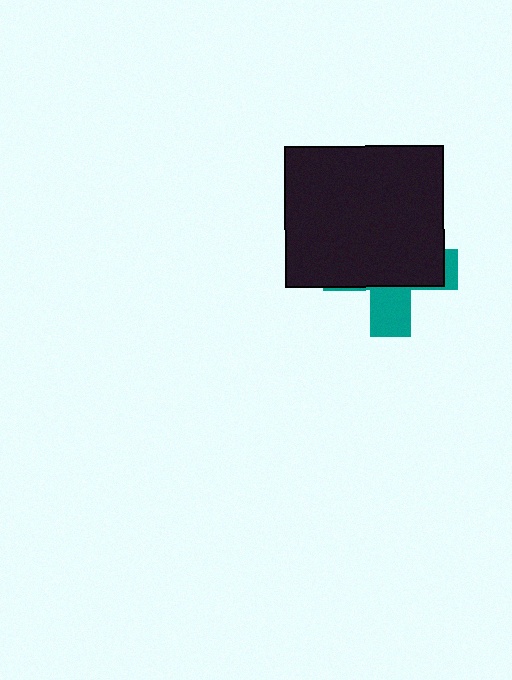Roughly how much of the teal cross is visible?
A small part of it is visible (roughly 31%).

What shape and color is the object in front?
The object in front is a black rectangle.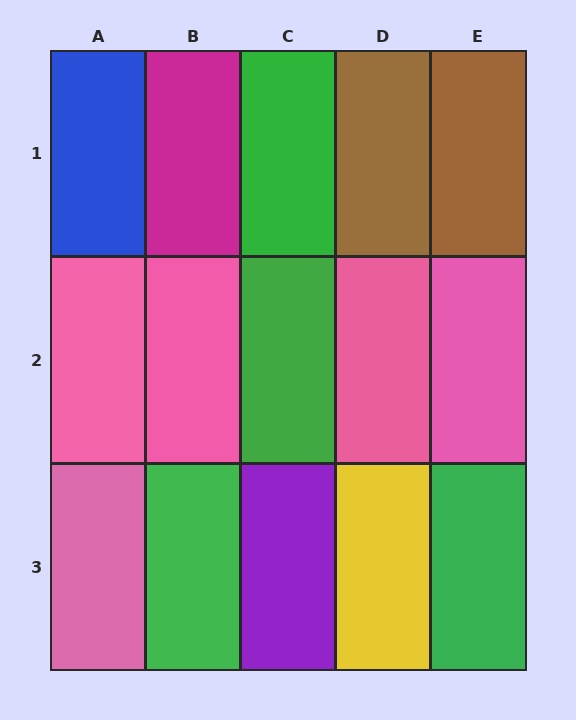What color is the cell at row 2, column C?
Green.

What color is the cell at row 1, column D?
Brown.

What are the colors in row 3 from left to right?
Pink, green, purple, yellow, green.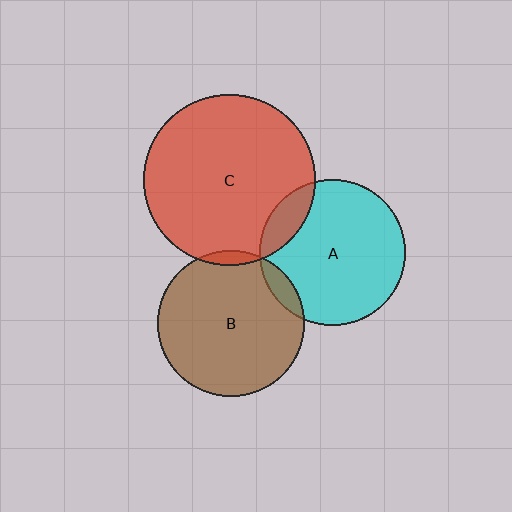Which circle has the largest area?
Circle C (red).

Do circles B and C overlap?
Yes.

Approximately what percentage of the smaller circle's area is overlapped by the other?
Approximately 5%.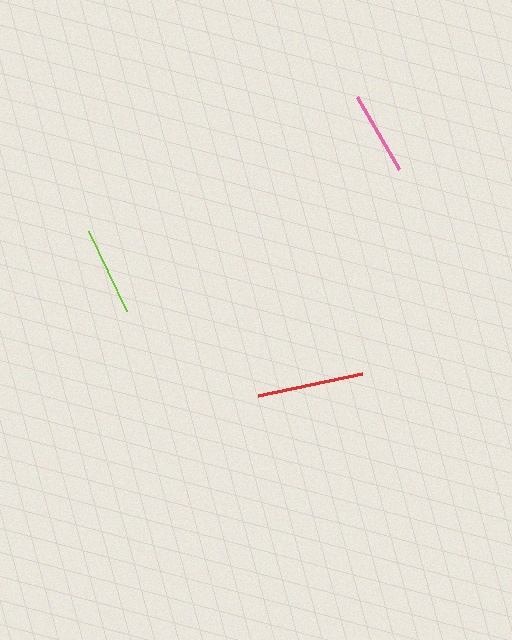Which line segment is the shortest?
The pink line is the shortest at approximately 84 pixels.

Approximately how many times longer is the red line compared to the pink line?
The red line is approximately 1.3 times the length of the pink line.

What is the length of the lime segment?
The lime segment is approximately 89 pixels long.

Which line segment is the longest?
The red line is the longest at approximately 107 pixels.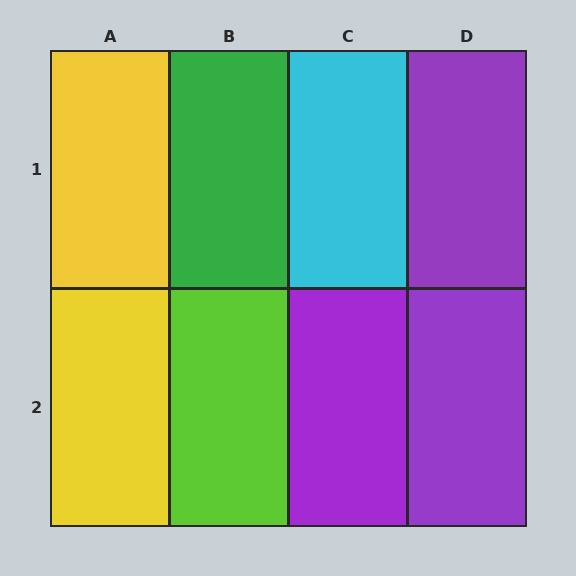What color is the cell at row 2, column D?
Purple.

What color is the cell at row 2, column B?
Lime.